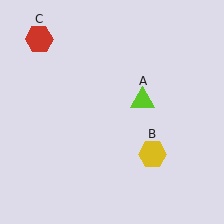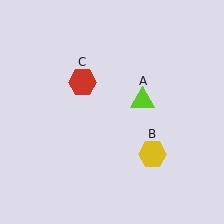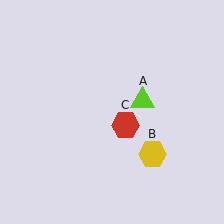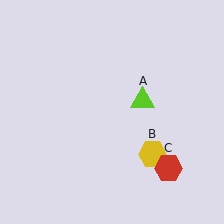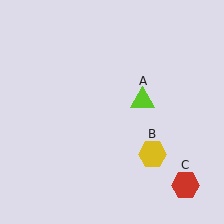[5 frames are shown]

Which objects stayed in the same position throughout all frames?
Lime triangle (object A) and yellow hexagon (object B) remained stationary.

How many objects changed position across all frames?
1 object changed position: red hexagon (object C).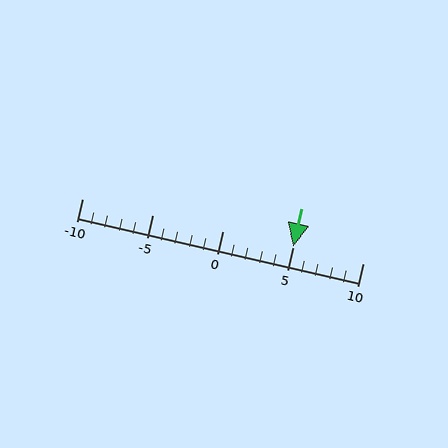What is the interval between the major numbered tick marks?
The major tick marks are spaced 5 units apart.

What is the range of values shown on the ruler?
The ruler shows values from -10 to 10.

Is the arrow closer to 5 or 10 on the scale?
The arrow is closer to 5.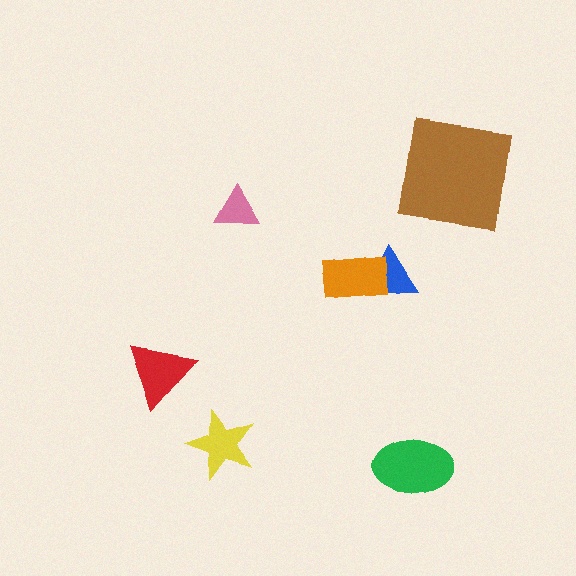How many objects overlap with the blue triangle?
1 object overlaps with the blue triangle.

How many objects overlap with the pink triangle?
0 objects overlap with the pink triangle.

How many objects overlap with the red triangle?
0 objects overlap with the red triangle.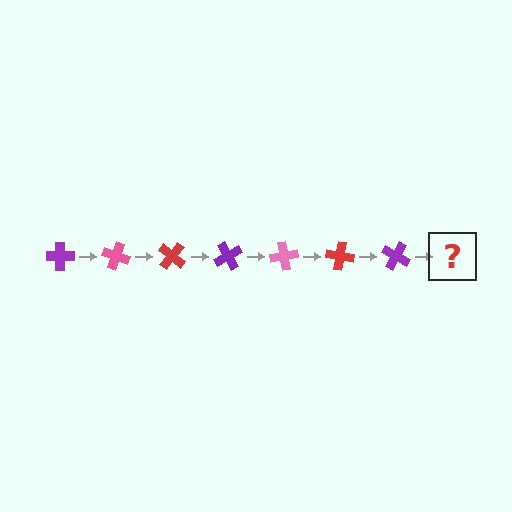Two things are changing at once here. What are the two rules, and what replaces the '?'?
The two rules are that it rotates 20 degrees each step and the color cycles through purple, pink, and red. The '?' should be a pink cross, rotated 140 degrees from the start.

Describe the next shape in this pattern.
It should be a pink cross, rotated 140 degrees from the start.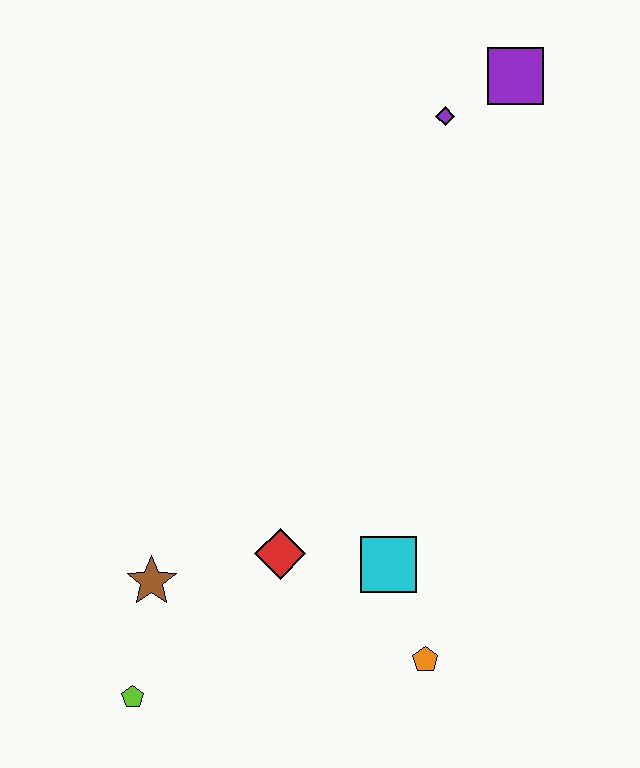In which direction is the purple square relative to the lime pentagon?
The purple square is above the lime pentagon.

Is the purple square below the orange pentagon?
No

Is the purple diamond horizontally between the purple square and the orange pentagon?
Yes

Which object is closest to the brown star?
The lime pentagon is closest to the brown star.